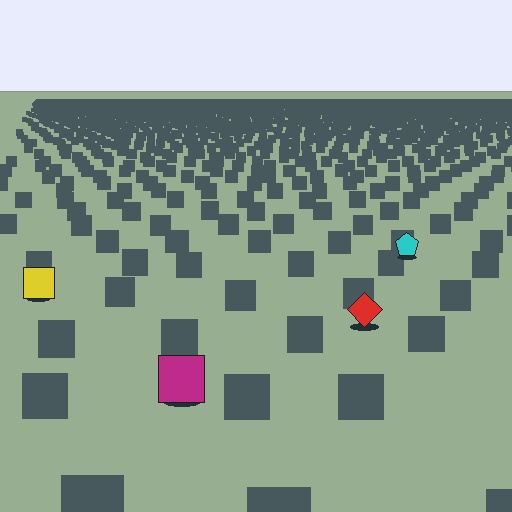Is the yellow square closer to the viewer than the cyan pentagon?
Yes. The yellow square is closer — you can tell from the texture gradient: the ground texture is coarser near it.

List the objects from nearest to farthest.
From nearest to farthest: the magenta square, the red diamond, the yellow square, the cyan pentagon.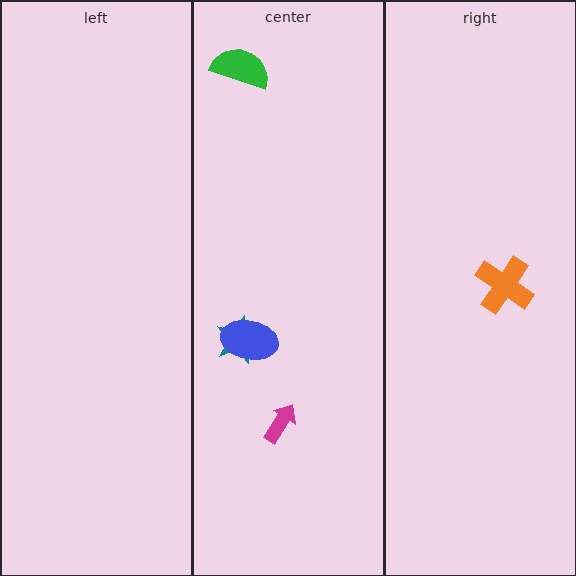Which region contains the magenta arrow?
The center region.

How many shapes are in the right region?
1.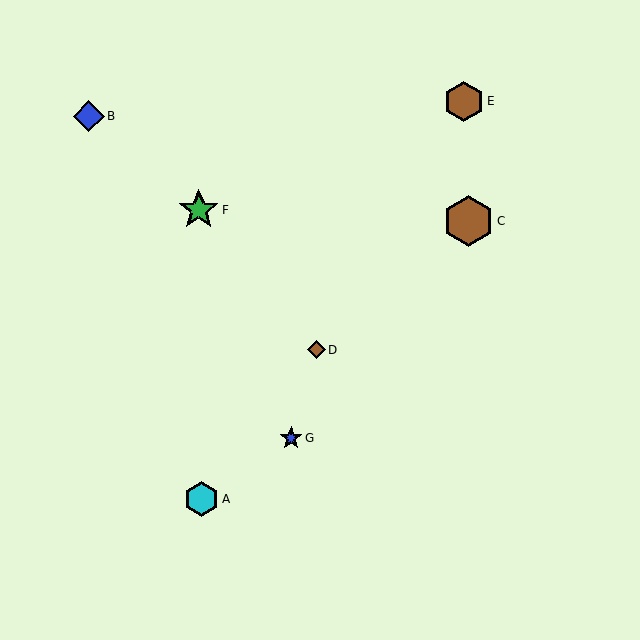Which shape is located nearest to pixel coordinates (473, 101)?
The brown hexagon (labeled E) at (464, 101) is nearest to that location.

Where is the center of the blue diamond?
The center of the blue diamond is at (89, 116).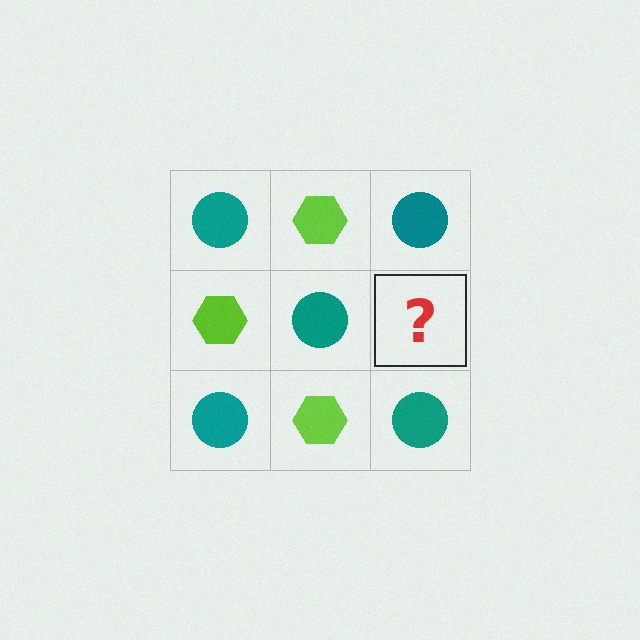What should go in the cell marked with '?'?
The missing cell should contain a lime hexagon.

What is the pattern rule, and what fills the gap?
The rule is that it alternates teal circle and lime hexagon in a checkerboard pattern. The gap should be filled with a lime hexagon.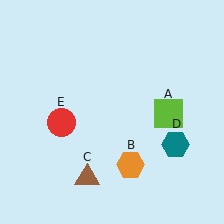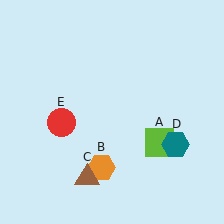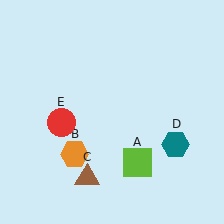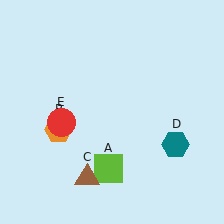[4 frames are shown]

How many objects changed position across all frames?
2 objects changed position: lime square (object A), orange hexagon (object B).